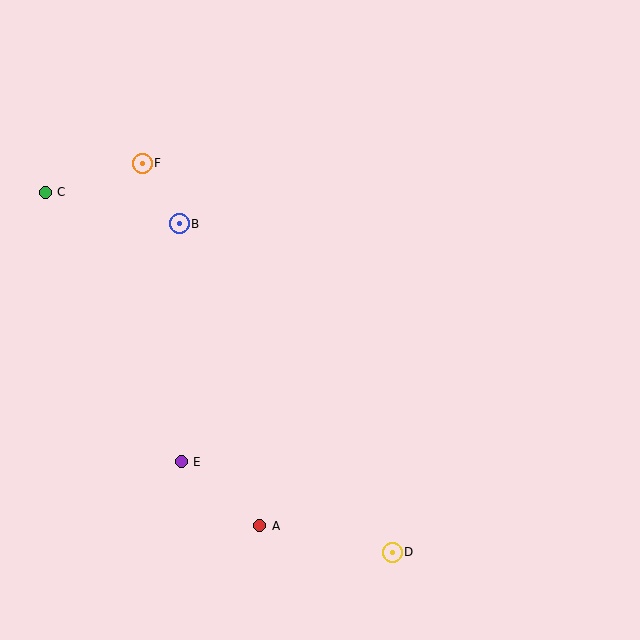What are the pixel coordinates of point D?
Point D is at (392, 552).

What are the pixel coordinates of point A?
Point A is at (260, 526).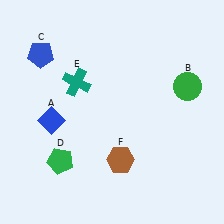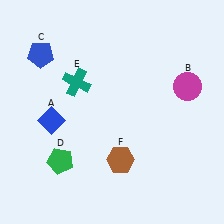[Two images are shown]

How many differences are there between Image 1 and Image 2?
There is 1 difference between the two images.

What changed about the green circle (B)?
In Image 1, B is green. In Image 2, it changed to magenta.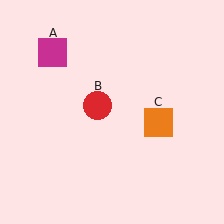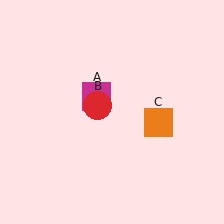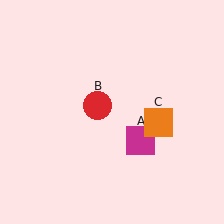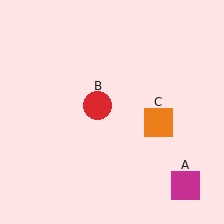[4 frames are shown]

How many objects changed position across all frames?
1 object changed position: magenta square (object A).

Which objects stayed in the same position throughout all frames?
Red circle (object B) and orange square (object C) remained stationary.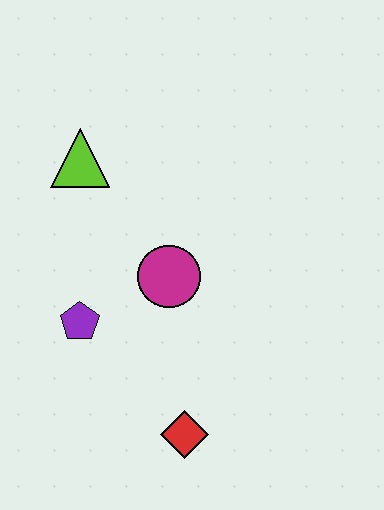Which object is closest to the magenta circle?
The purple pentagon is closest to the magenta circle.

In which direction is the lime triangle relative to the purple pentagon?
The lime triangle is above the purple pentagon.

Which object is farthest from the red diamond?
The lime triangle is farthest from the red diamond.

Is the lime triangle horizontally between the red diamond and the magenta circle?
No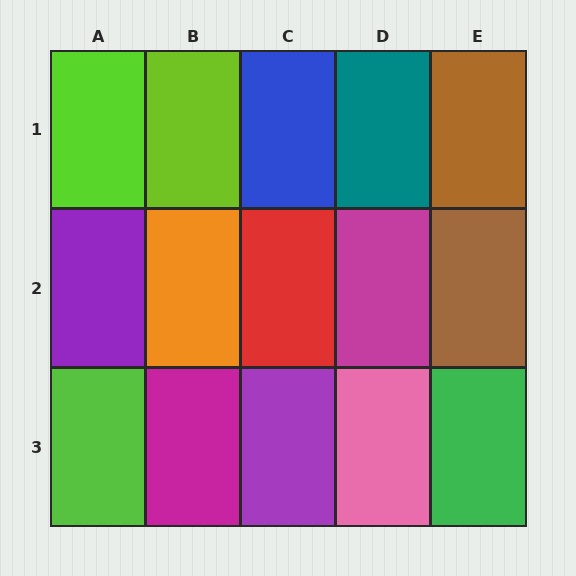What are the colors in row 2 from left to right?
Purple, orange, red, magenta, brown.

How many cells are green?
1 cell is green.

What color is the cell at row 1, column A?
Lime.